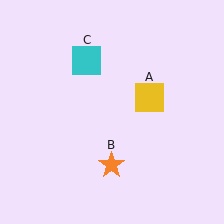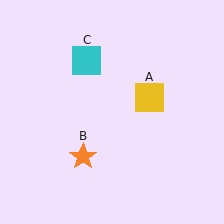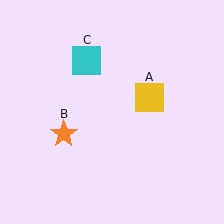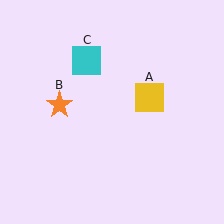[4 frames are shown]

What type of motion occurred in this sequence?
The orange star (object B) rotated clockwise around the center of the scene.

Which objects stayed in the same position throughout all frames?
Yellow square (object A) and cyan square (object C) remained stationary.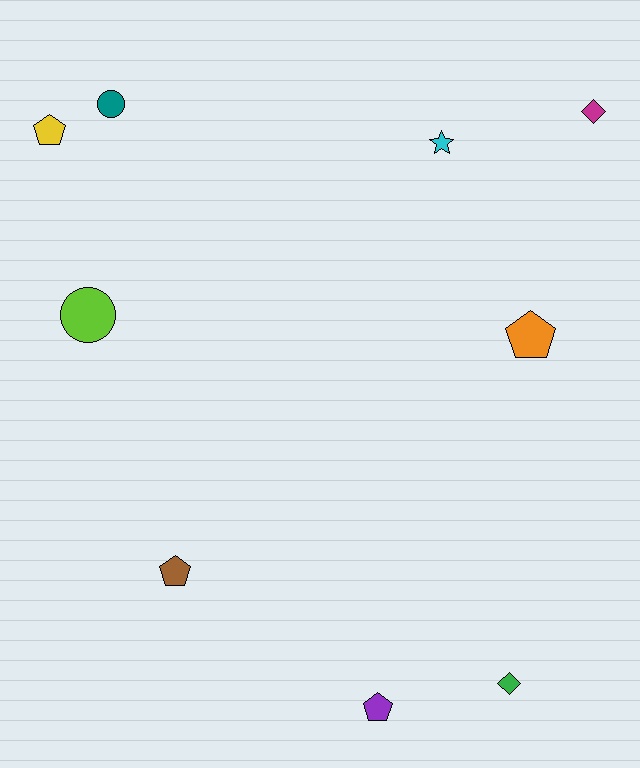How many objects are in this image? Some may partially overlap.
There are 9 objects.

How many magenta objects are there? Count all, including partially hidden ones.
There is 1 magenta object.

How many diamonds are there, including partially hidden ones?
There are 2 diamonds.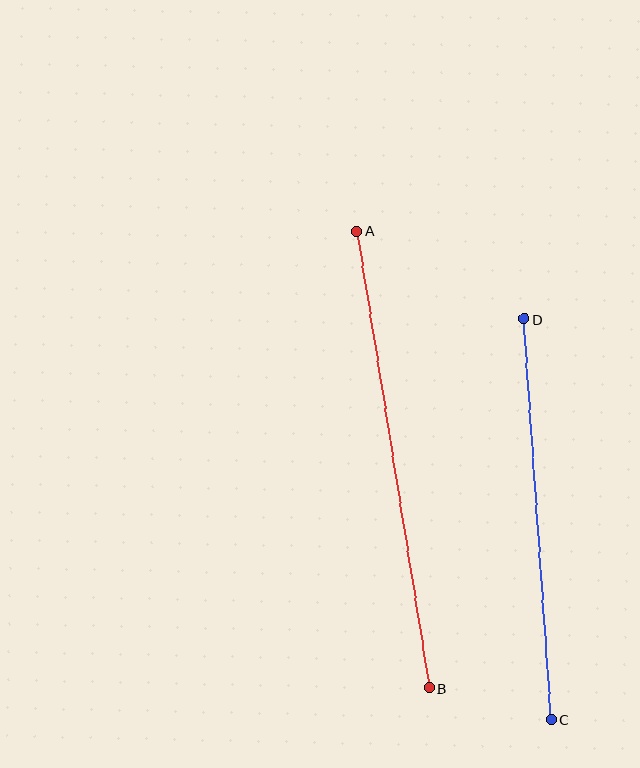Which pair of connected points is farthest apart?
Points A and B are farthest apart.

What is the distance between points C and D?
The distance is approximately 401 pixels.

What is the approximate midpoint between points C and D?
The midpoint is at approximately (538, 520) pixels.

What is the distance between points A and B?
The distance is approximately 463 pixels.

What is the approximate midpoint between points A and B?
The midpoint is at approximately (393, 460) pixels.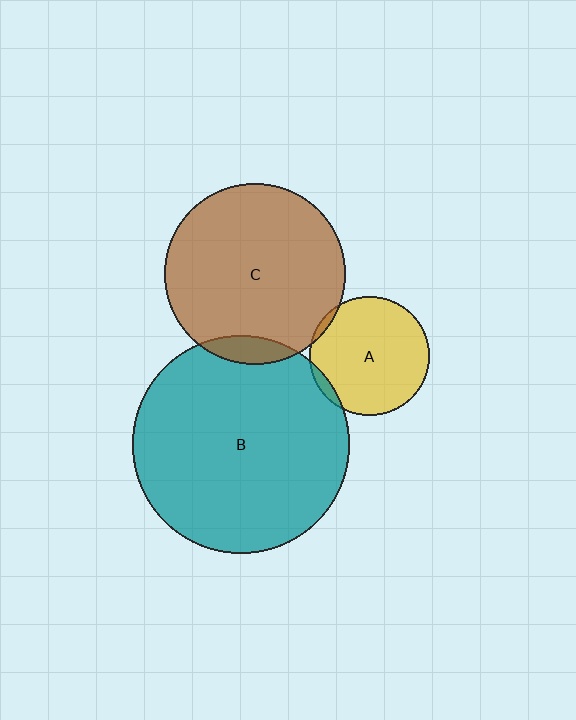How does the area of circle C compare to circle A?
Approximately 2.3 times.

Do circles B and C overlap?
Yes.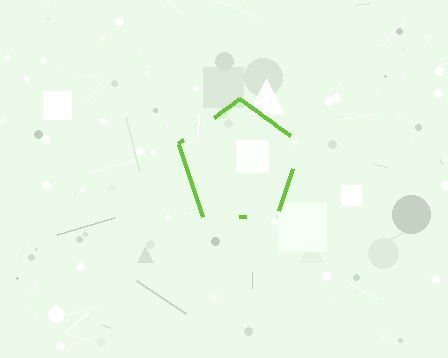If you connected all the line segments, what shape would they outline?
They would outline a pentagon.